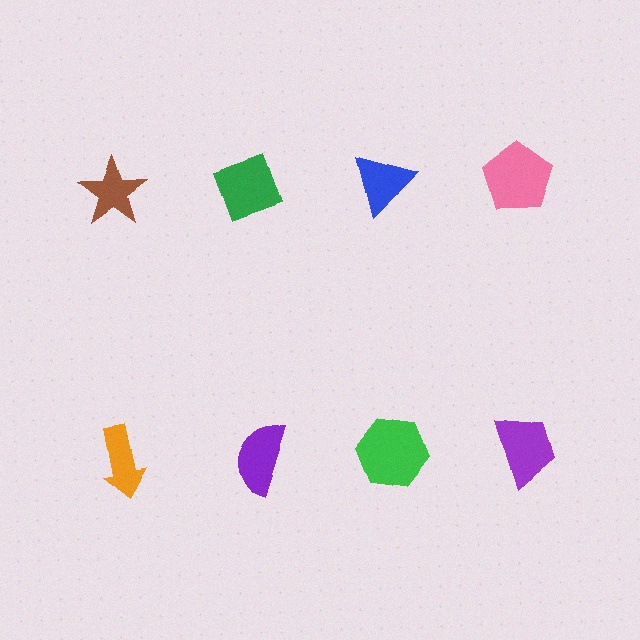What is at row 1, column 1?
A brown star.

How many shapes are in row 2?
4 shapes.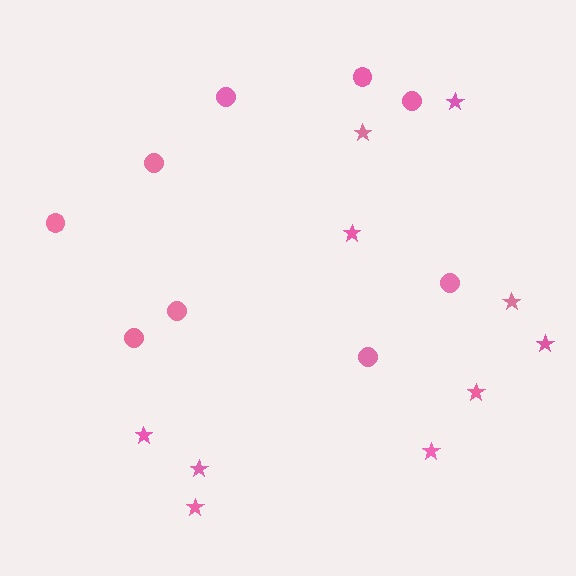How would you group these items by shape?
There are 2 groups: one group of circles (9) and one group of stars (10).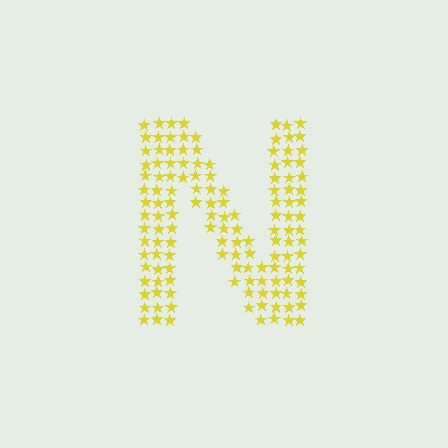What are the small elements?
The small elements are stars.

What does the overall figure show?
The overall figure shows the letter N.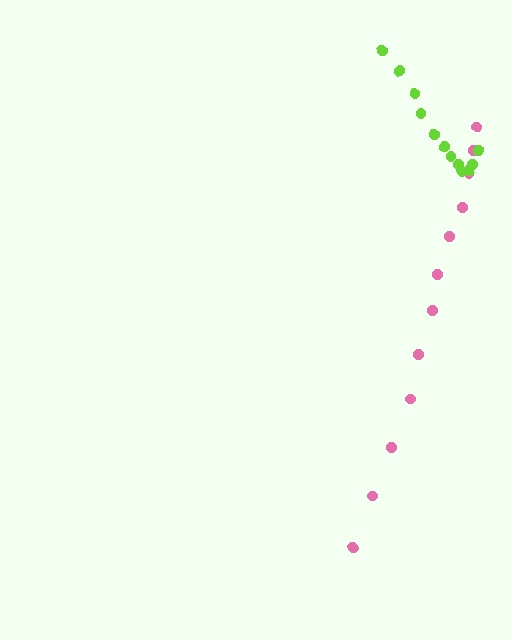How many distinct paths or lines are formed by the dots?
There are 2 distinct paths.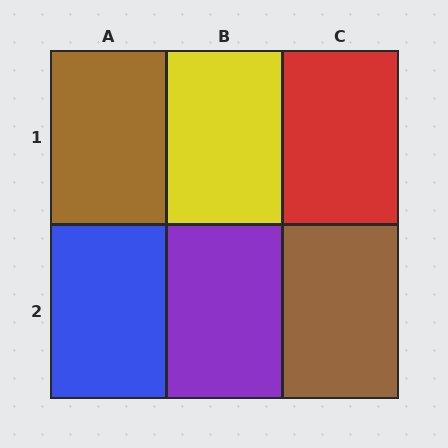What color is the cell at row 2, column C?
Brown.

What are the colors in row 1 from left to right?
Brown, yellow, red.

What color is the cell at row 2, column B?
Purple.